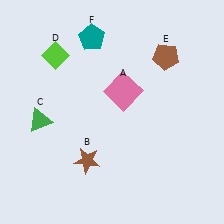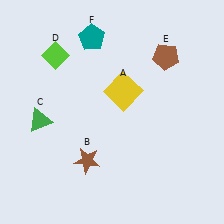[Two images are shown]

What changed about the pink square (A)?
In Image 1, A is pink. In Image 2, it changed to yellow.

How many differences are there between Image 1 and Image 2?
There is 1 difference between the two images.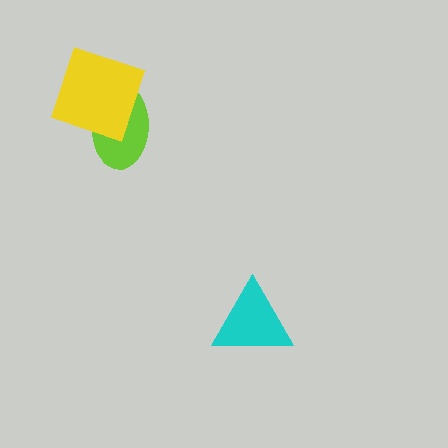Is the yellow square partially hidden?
No, no other shape covers it.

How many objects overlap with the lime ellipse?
1 object overlaps with the lime ellipse.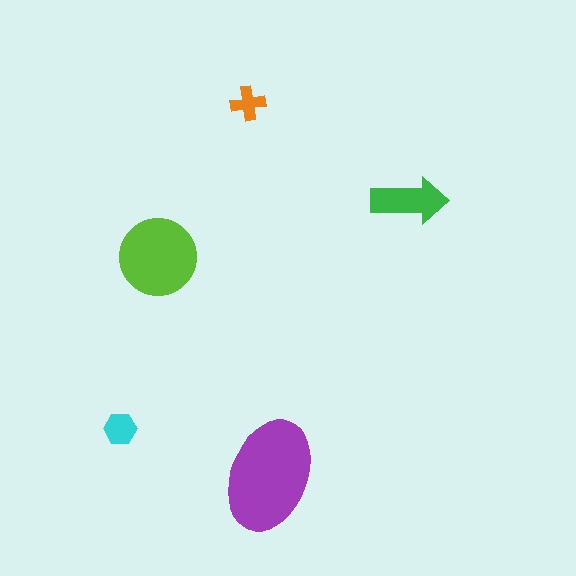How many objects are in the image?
There are 5 objects in the image.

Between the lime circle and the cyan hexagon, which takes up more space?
The lime circle.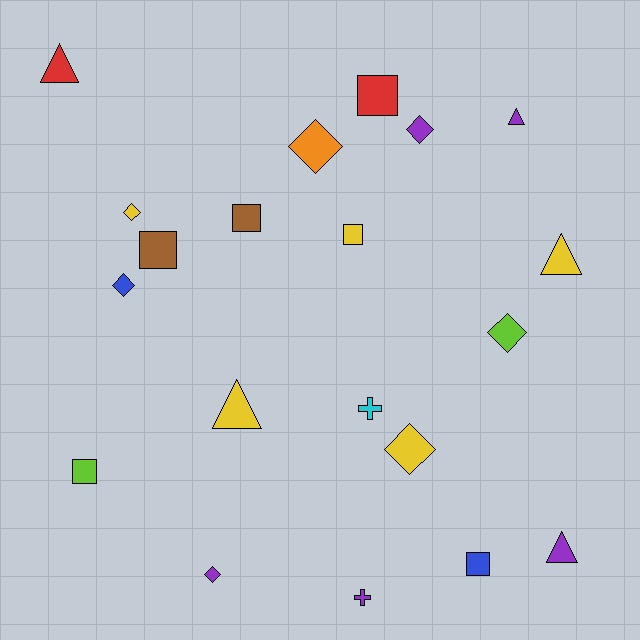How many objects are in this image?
There are 20 objects.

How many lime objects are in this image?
There are 2 lime objects.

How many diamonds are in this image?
There are 7 diamonds.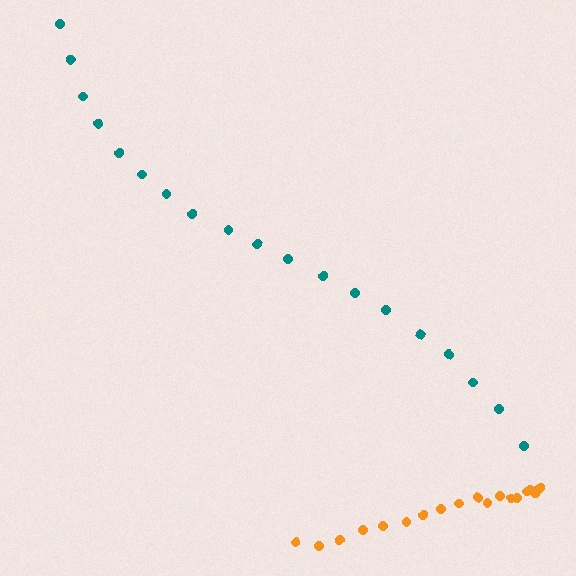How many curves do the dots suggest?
There are 2 distinct paths.